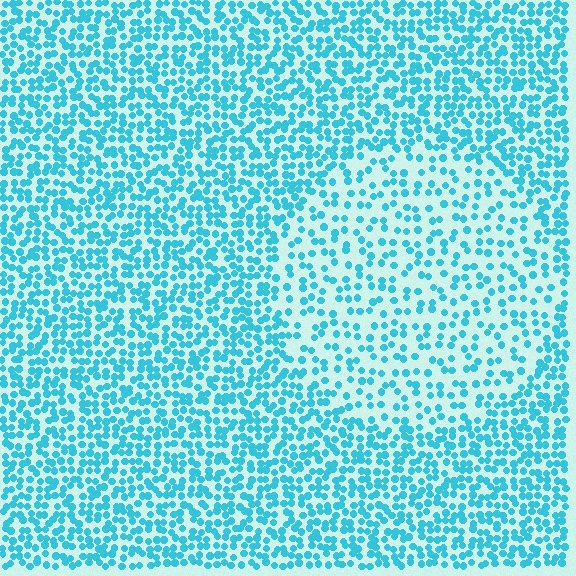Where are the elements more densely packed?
The elements are more densely packed outside the circle boundary.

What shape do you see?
I see a circle.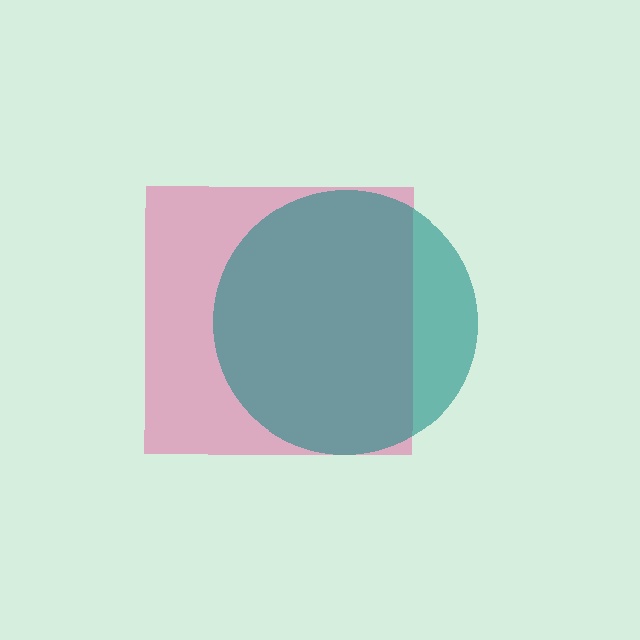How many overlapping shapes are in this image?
There are 2 overlapping shapes in the image.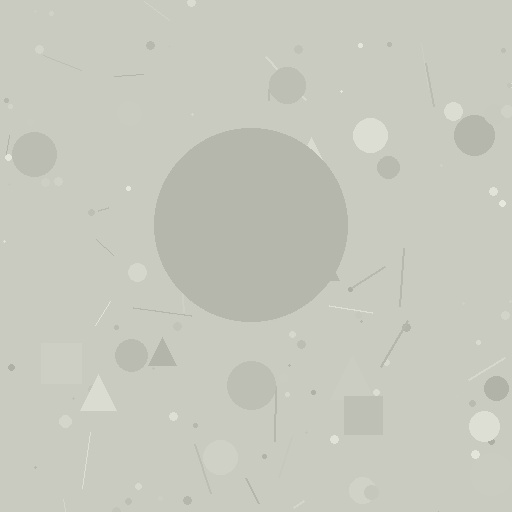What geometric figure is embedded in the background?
A circle is embedded in the background.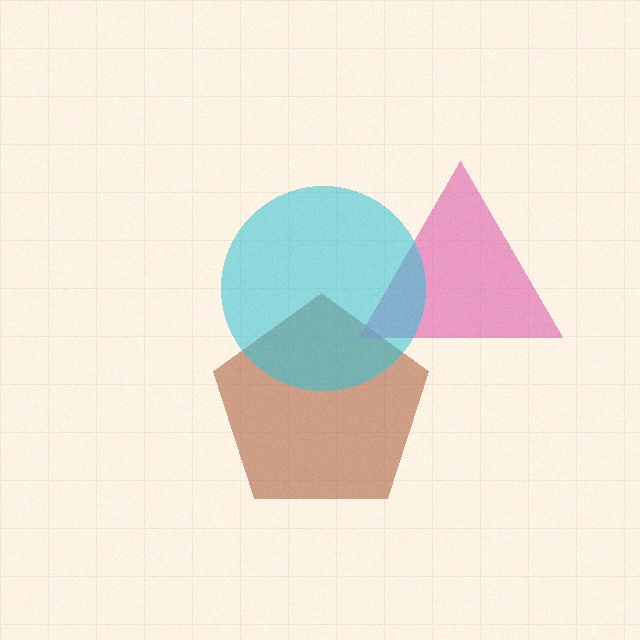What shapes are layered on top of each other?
The layered shapes are: a brown pentagon, a pink triangle, a cyan circle.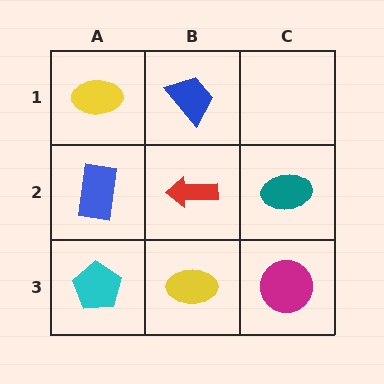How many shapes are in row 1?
2 shapes.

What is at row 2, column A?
A blue rectangle.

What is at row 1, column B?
A blue trapezoid.